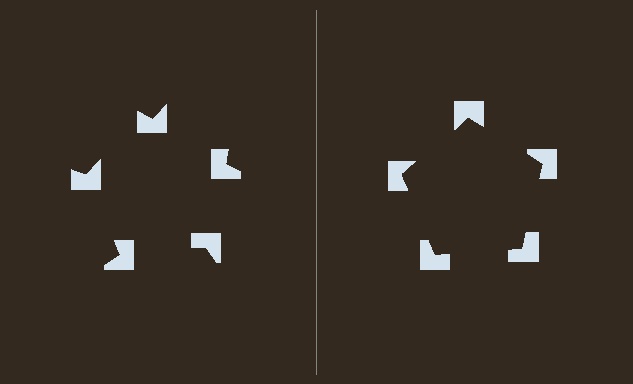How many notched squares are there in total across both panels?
10 — 5 on each side.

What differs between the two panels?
The notched squares are positioned identically on both sides; only the wedge orientations differ. On the right they align to a pentagon; on the left they are misaligned.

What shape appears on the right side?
An illusory pentagon.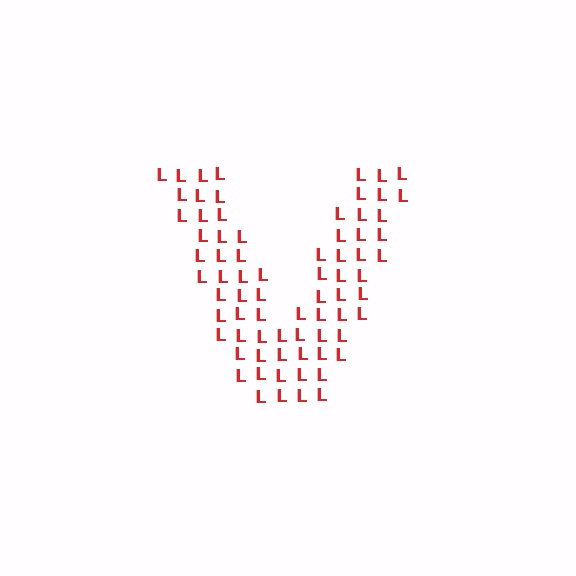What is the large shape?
The large shape is the letter V.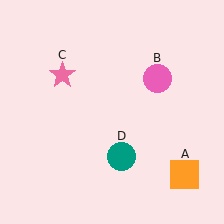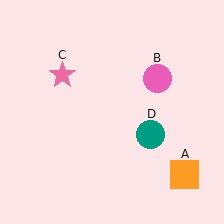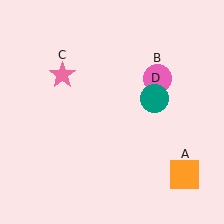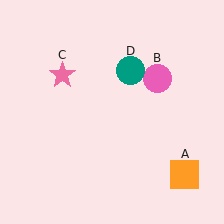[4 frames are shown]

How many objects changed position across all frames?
1 object changed position: teal circle (object D).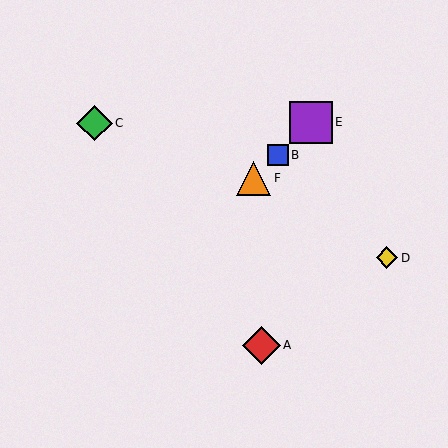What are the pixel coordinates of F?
Object F is at (254, 178).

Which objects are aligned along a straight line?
Objects B, E, F are aligned along a straight line.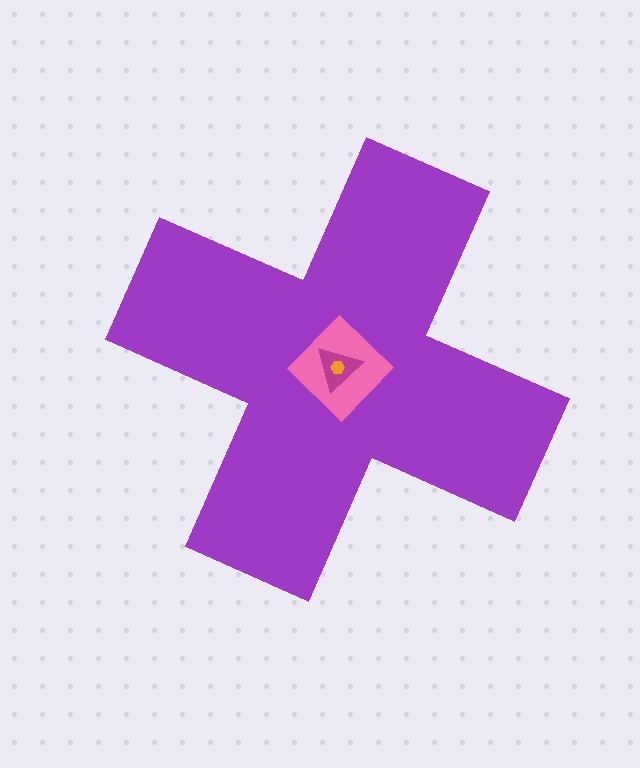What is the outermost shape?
The purple cross.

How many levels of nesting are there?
4.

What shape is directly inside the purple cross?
The pink diamond.